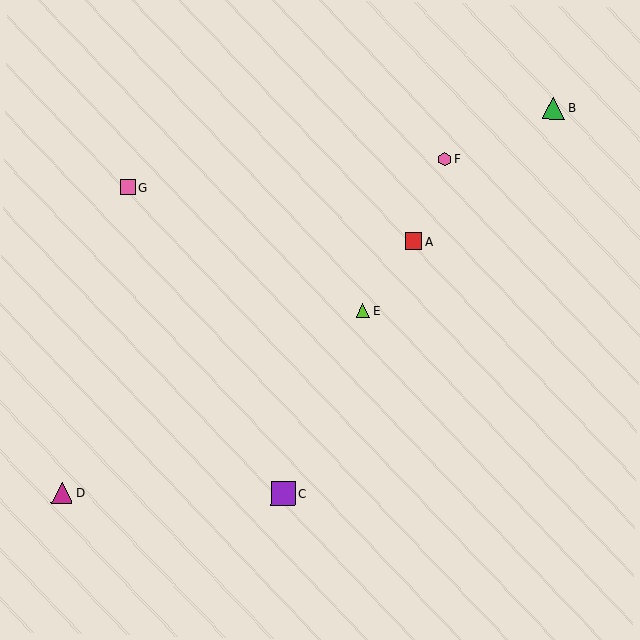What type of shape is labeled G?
Shape G is a pink square.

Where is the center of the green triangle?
The center of the green triangle is at (554, 108).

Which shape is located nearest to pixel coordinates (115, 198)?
The pink square (labeled G) at (128, 188) is nearest to that location.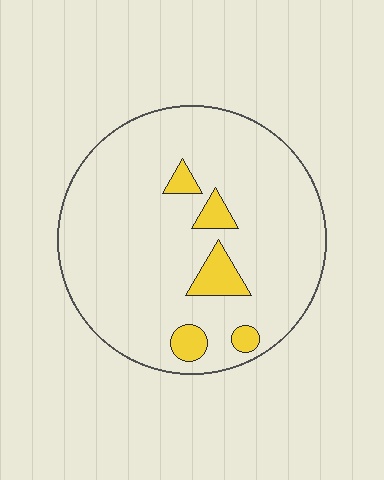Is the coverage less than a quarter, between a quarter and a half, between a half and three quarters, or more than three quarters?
Less than a quarter.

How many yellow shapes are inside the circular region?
5.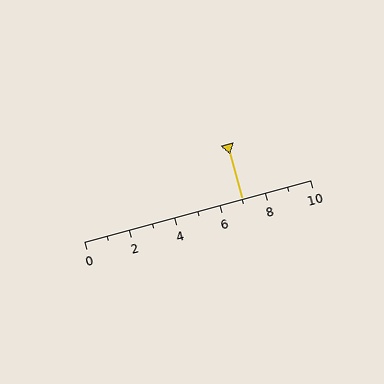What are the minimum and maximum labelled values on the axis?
The axis runs from 0 to 10.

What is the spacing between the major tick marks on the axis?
The major ticks are spaced 2 apart.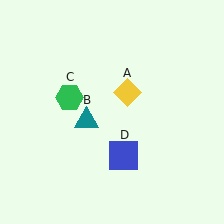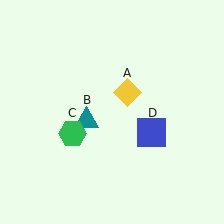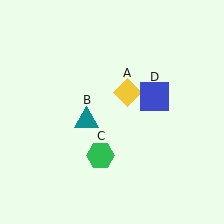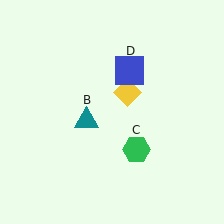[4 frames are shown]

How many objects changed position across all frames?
2 objects changed position: green hexagon (object C), blue square (object D).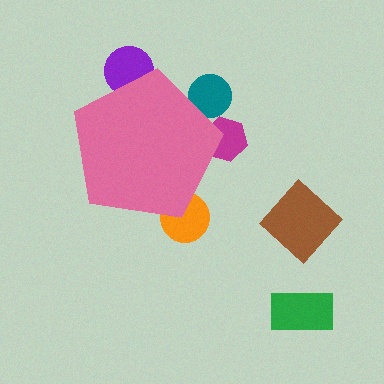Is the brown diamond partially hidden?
No, the brown diamond is fully visible.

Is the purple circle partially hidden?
Yes, the purple circle is partially hidden behind the pink pentagon.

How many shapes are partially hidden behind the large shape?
4 shapes are partially hidden.